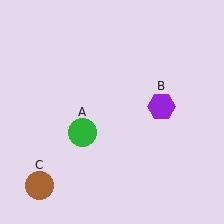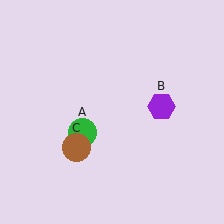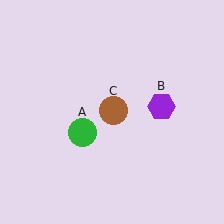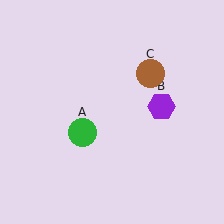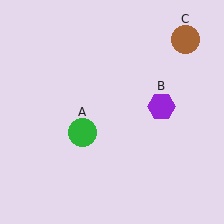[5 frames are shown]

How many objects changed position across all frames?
1 object changed position: brown circle (object C).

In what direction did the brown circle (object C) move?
The brown circle (object C) moved up and to the right.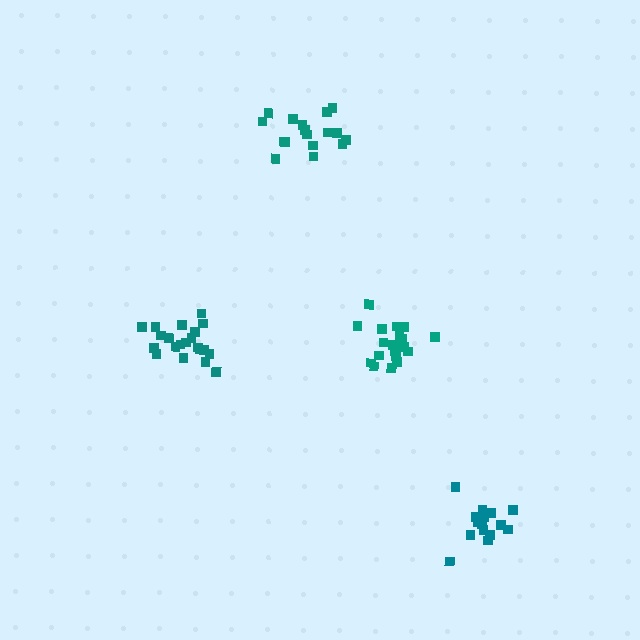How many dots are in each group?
Group 1: 21 dots, Group 2: 15 dots, Group 3: 17 dots, Group 4: 21 dots (74 total).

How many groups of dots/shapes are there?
There are 4 groups.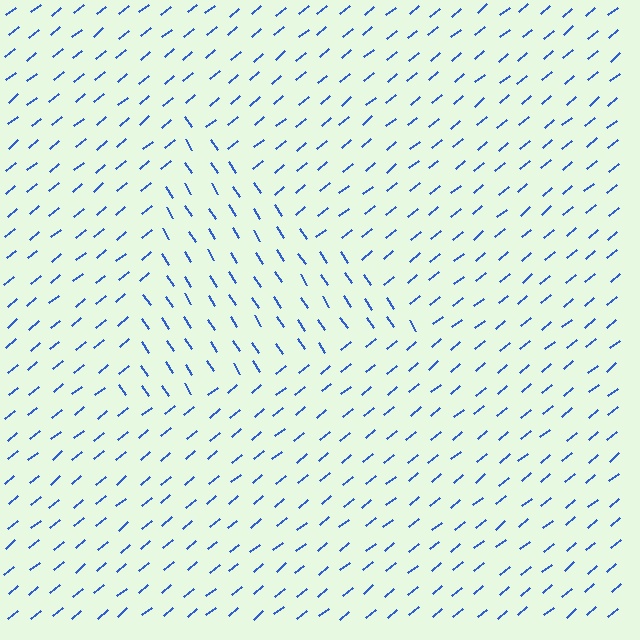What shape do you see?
I see a triangle.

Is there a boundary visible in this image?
Yes, there is a texture boundary formed by a change in line orientation.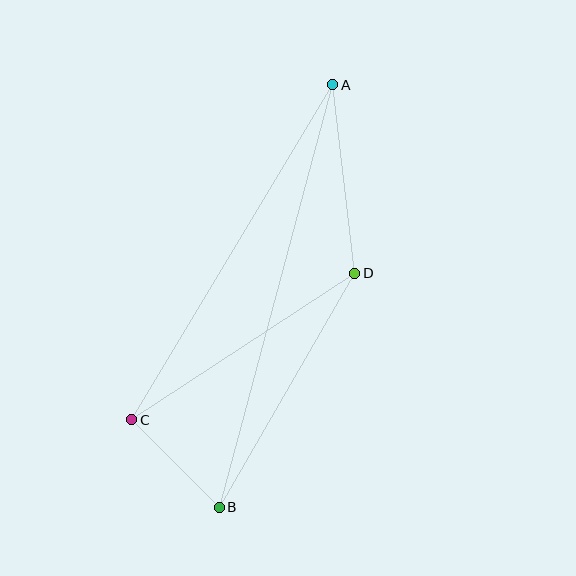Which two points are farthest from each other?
Points A and B are farthest from each other.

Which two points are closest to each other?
Points B and C are closest to each other.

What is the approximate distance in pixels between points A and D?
The distance between A and D is approximately 190 pixels.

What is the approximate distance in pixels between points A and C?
The distance between A and C is approximately 391 pixels.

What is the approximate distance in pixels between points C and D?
The distance between C and D is approximately 267 pixels.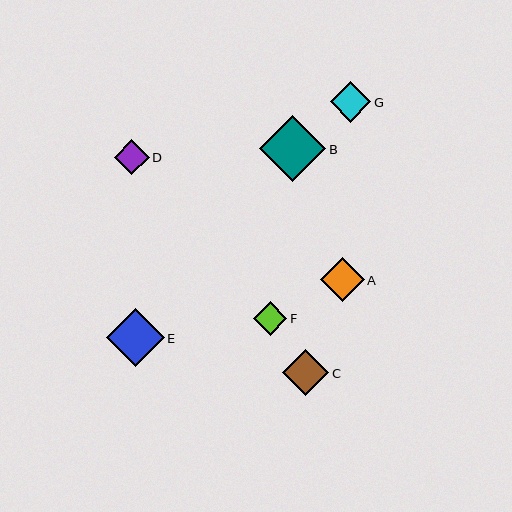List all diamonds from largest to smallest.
From largest to smallest: B, E, C, A, G, D, F.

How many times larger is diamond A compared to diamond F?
Diamond A is approximately 1.3 times the size of diamond F.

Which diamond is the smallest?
Diamond F is the smallest with a size of approximately 33 pixels.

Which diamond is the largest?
Diamond B is the largest with a size of approximately 66 pixels.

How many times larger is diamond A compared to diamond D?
Diamond A is approximately 1.3 times the size of diamond D.